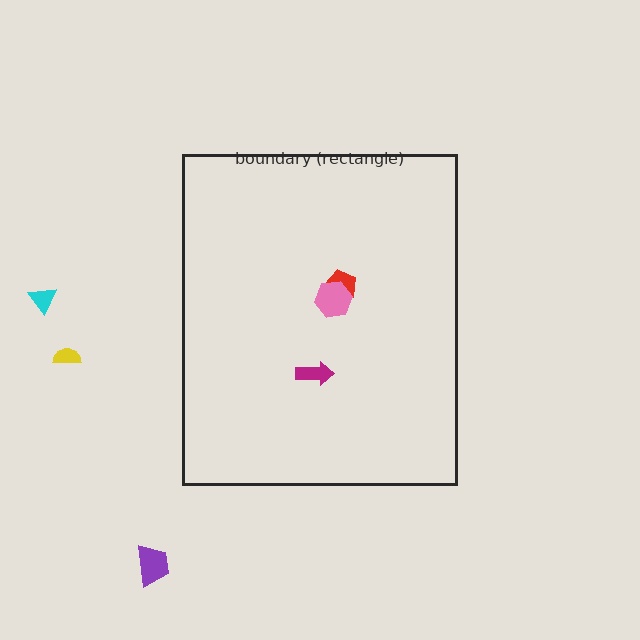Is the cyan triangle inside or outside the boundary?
Outside.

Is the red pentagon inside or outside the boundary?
Inside.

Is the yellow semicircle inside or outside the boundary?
Outside.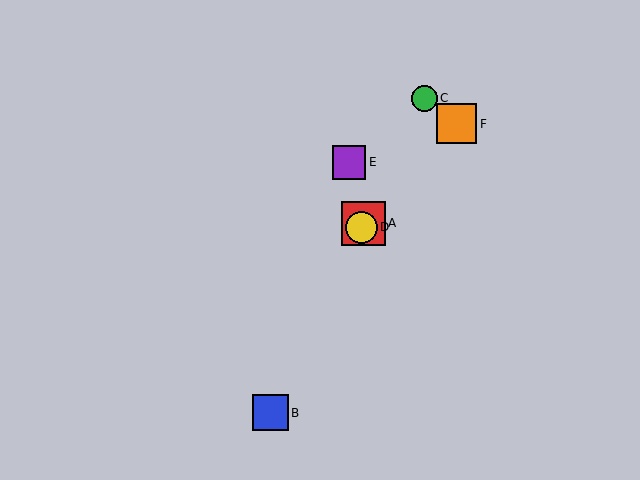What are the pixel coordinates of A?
Object A is at (363, 223).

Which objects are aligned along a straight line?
Objects A, B, C, D are aligned along a straight line.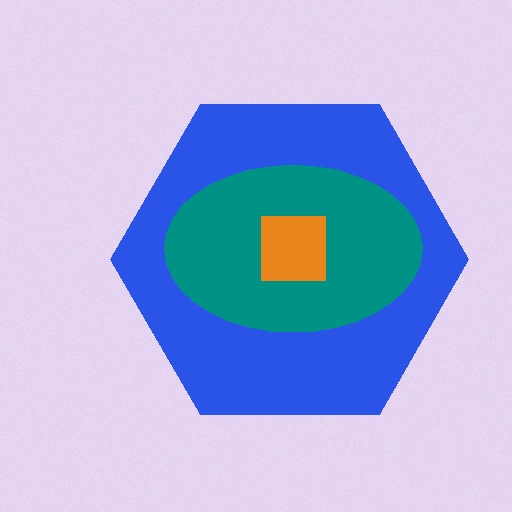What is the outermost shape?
The blue hexagon.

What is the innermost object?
The orange square.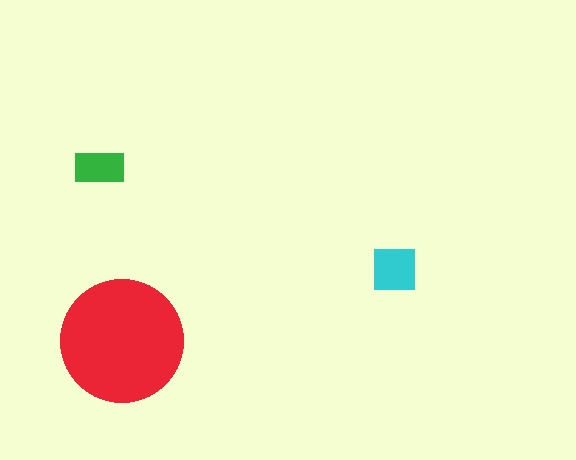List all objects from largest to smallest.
The red circle, the cyan square, the green rectangle.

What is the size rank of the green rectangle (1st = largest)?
3rd.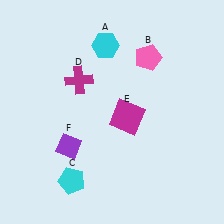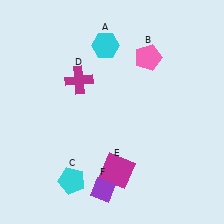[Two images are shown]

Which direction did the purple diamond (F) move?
The purple diamond (F) moved down.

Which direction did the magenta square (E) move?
The magenta square (E) moved down.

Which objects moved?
The objects that moved are: the magenta square (E), the purple diamond (F).